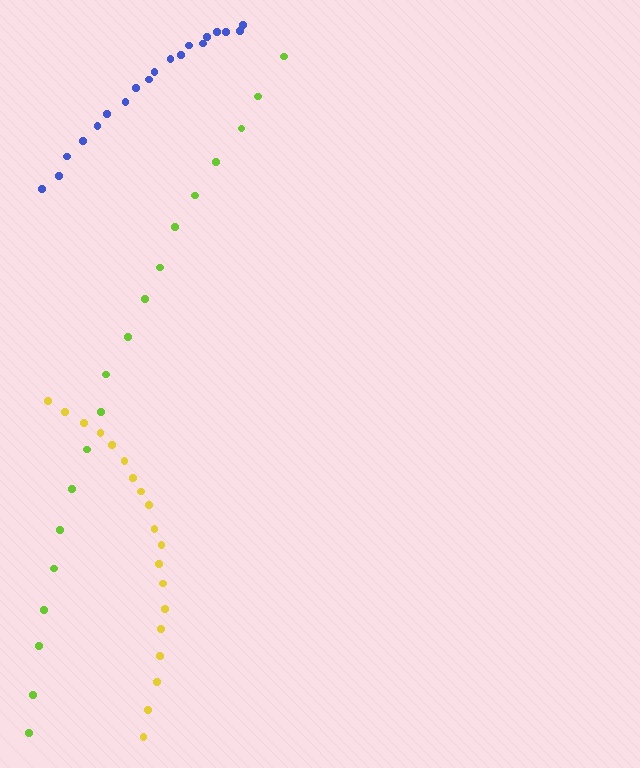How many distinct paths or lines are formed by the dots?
There are 3 distinct paths.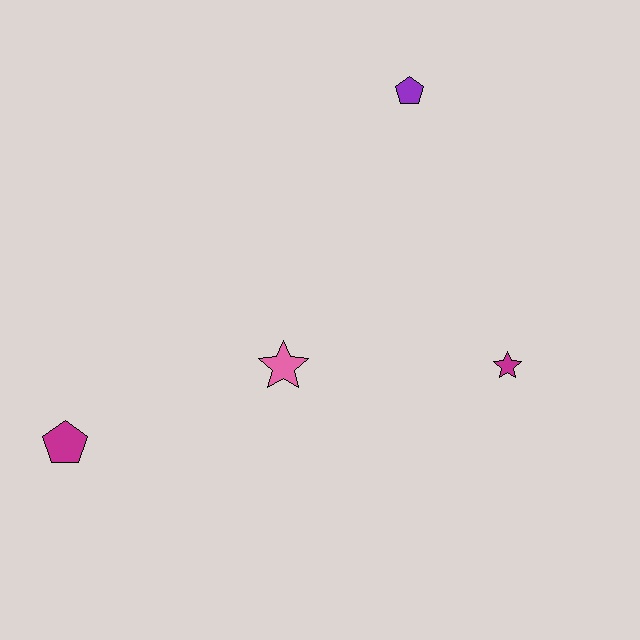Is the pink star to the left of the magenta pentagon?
No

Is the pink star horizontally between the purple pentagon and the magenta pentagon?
Yes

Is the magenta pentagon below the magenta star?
Yes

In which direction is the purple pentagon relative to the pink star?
The purple pentagon is above the pink star.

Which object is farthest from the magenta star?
The magenta pentagon is farthest from the magenta star.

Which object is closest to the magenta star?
The pink star is closest to the magenta star.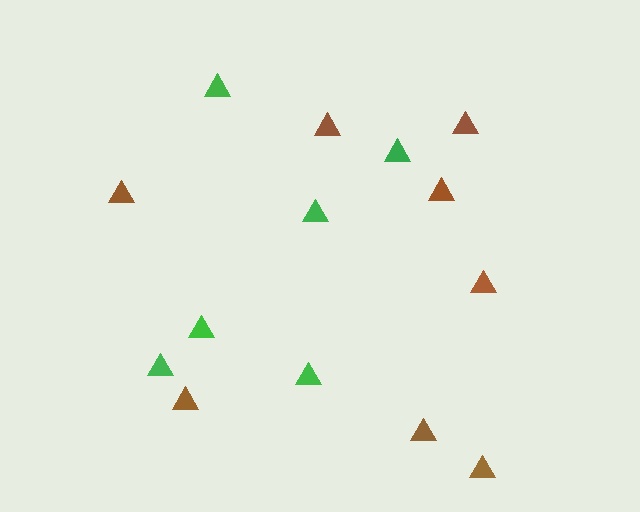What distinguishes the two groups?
There are 2 groups: one group of green triangles (6) and one group of brown triangles (8).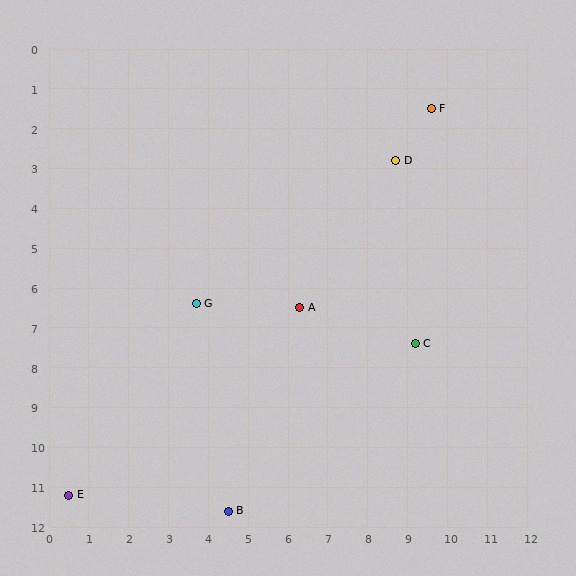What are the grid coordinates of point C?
Point C is at approximately (9.2, 7.4).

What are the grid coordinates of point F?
Point F is at approximately (9.6, 1.5).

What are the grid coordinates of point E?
Point E is at approximately (0.5, 11.2).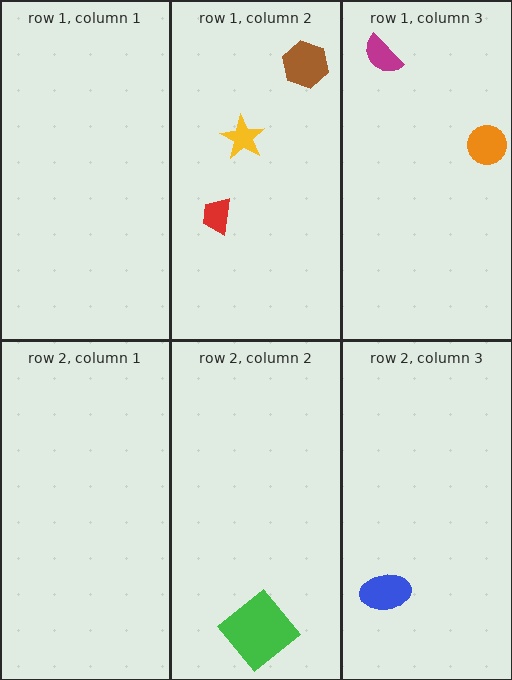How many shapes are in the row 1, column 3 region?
2.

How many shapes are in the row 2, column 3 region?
1.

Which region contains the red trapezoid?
The row 1, column 2 region.